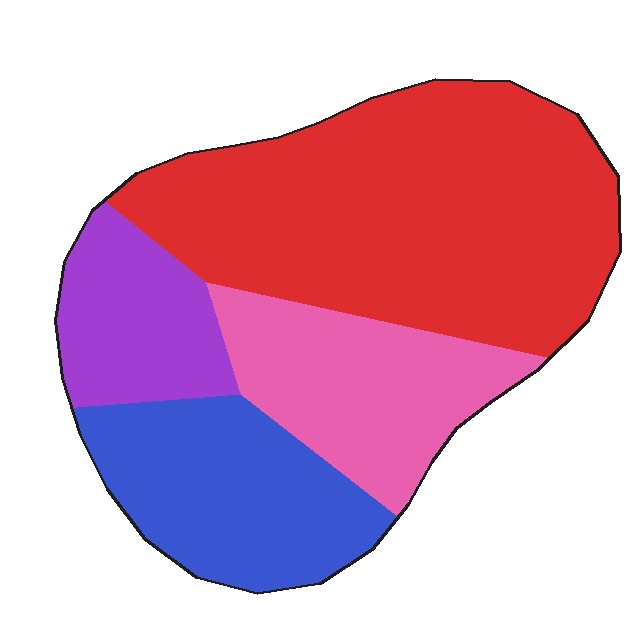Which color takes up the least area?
Purple, at roughly 15%.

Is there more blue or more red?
Red.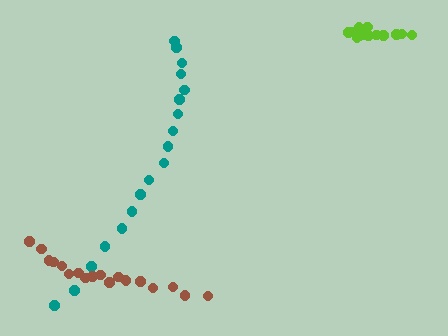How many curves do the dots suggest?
There are 3 distinct paths.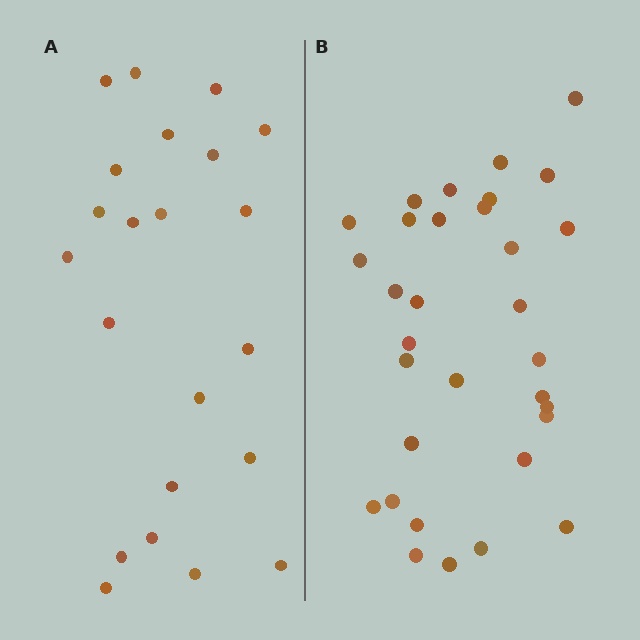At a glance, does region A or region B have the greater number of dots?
Region B (the right region) has more dots.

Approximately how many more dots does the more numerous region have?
Region B has roughly 10 or so more dots than region A.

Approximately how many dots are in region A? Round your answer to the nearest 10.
About 20 dots. (The exact count is 22, which rounds to 20.)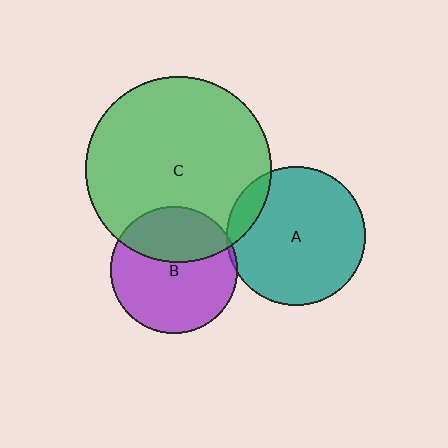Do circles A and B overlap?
Yes.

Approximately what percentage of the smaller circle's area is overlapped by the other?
Approximately 5%.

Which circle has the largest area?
Circle C (green).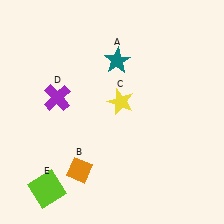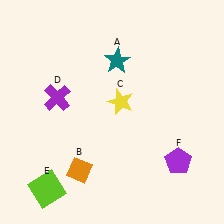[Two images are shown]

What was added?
A purple pentagon (F) was added in Image 2.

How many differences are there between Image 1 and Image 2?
There is 1 difference between the two images.